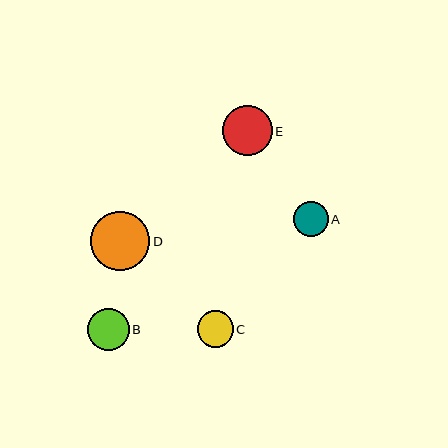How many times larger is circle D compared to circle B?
Circle D is approximately 1.4 times the size of circle B.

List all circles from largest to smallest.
From largest to smallest: D, E, B, C, A.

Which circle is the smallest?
Circle A is the smallest with a size of approximately 35 pixels.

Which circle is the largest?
Circle D is the largest with a size of approximately 60 pixels.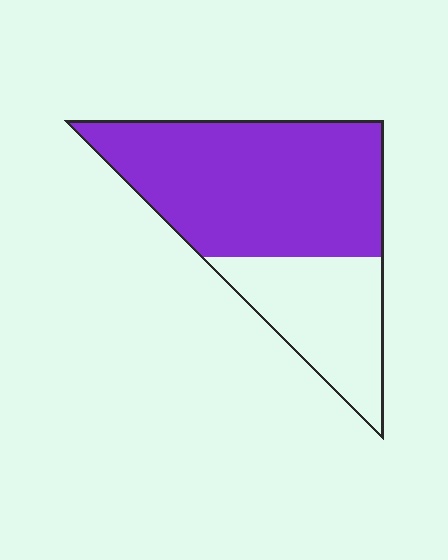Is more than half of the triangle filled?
Yes.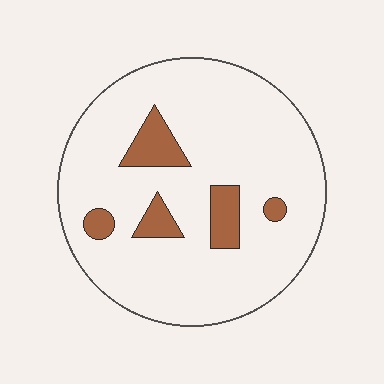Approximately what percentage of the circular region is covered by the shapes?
Approximately 10%.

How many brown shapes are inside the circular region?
5.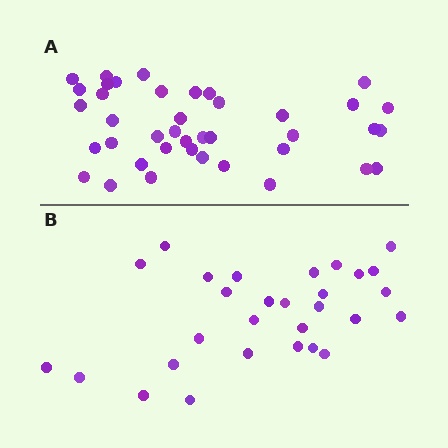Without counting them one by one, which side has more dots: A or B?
Region A (the top region) has more dots.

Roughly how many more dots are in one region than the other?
Region A has roughly 12 or so more dots than region B.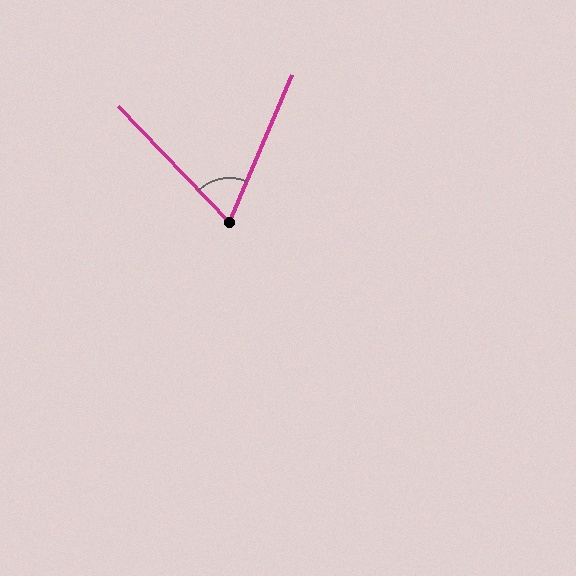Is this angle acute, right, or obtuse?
It is acute.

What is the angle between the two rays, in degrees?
Approximately 67 degrees.